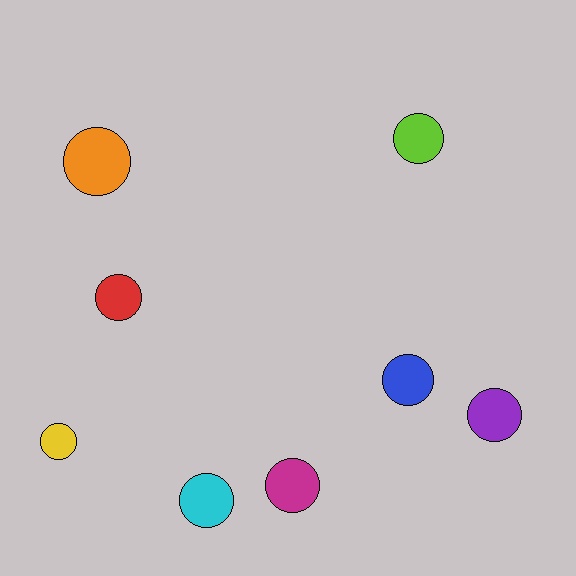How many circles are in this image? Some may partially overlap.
There are 8 circles.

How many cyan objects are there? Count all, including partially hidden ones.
There is 1 cyan object.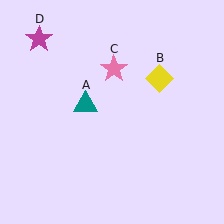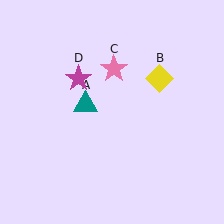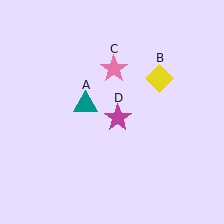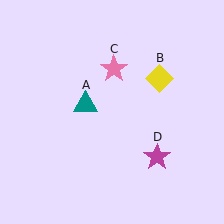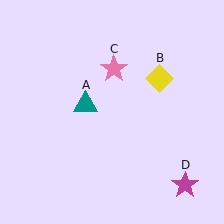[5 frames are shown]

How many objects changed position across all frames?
1 object changed position: magenta star (object D).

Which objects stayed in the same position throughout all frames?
Teal triangle (object A) and yellow diamond (object B) and pink star (object C) remained stationary.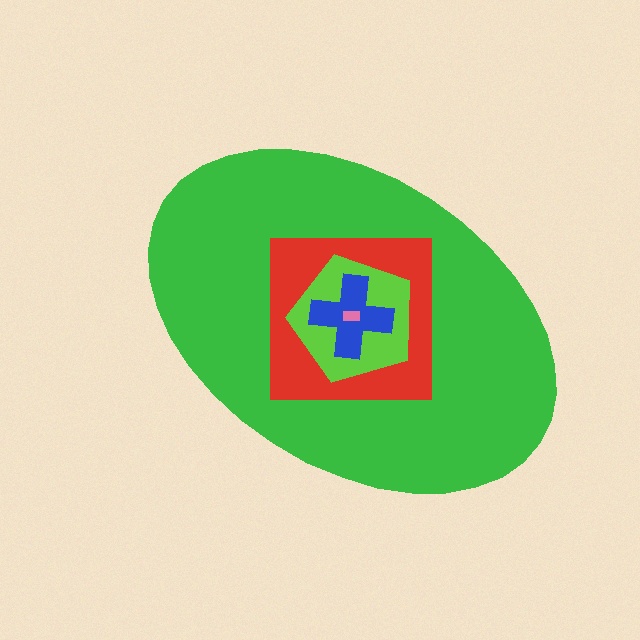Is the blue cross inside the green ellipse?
Yes.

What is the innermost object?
The pink rectangle.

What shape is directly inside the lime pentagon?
The blue cross.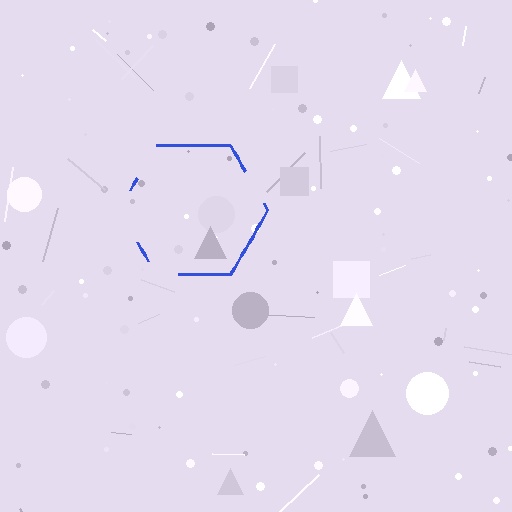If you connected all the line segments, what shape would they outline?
They would outline a hexagon.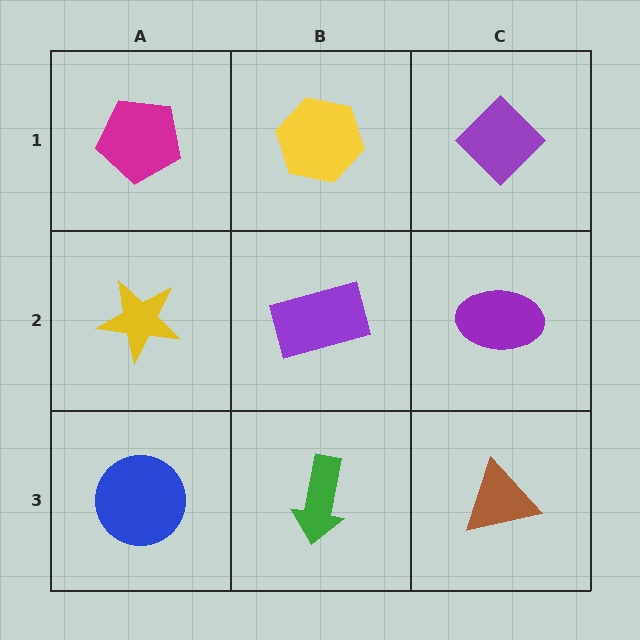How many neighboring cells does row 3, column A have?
2.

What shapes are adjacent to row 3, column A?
A yellow star (row 2, column A), a green arrow (row 3, column B).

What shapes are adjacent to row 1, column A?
A yellow star (row 2, column A), a yellow hexagon (row 1, column B).